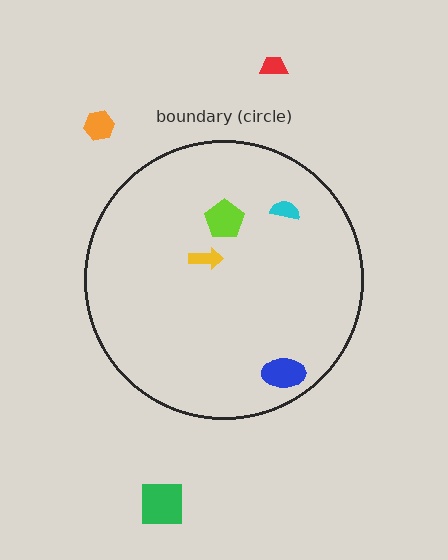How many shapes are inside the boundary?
4 inside, 3 outside.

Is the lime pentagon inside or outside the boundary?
Inside.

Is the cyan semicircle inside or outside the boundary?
Inside.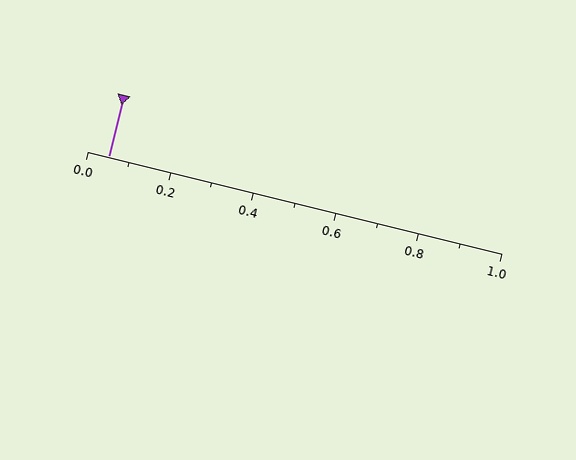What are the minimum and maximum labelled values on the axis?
The axis runs from 0.0 to 1.0.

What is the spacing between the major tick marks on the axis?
The major ticks are spaced 0.2 apart.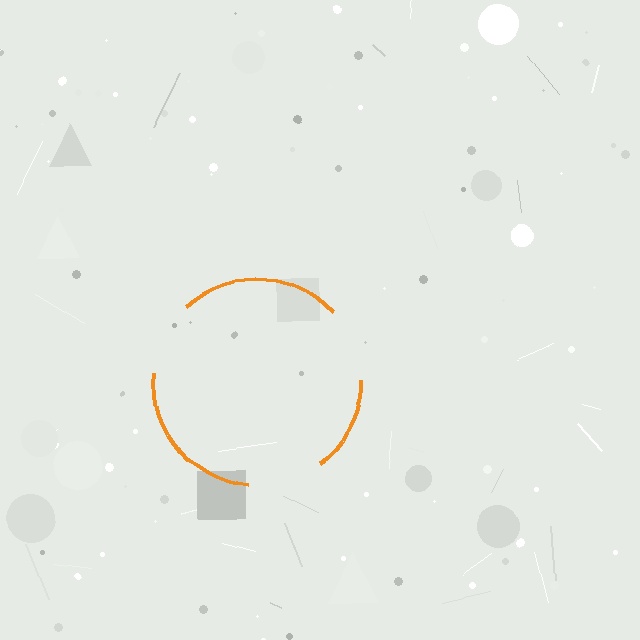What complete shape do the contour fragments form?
The contour fragments form a circle.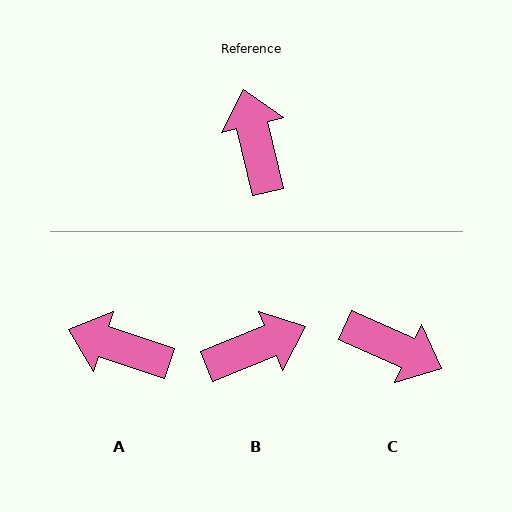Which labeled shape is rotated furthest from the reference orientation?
C, about 128 degrees away.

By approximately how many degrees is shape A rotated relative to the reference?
Approximately 58 degrees counter-clockwise.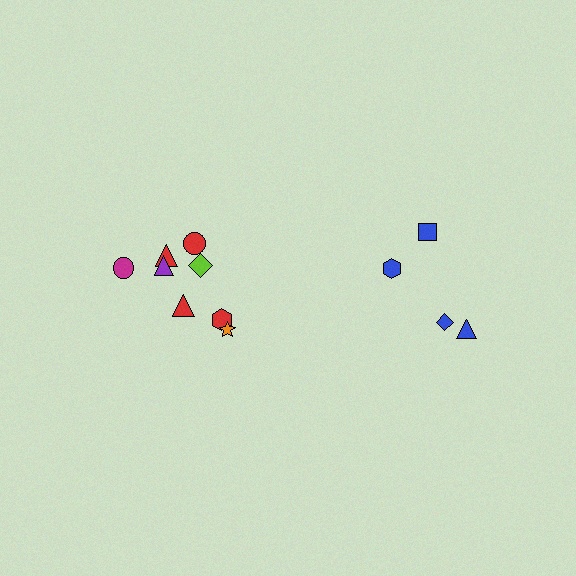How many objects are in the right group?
There are 4 objects.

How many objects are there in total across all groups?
There are 12 objects.